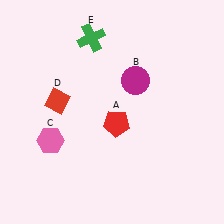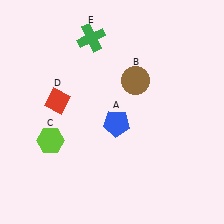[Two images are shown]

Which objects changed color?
A changed from red to blue. B changed from magenta to brown. C changed from pink to lime.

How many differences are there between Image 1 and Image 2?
There are 3 differences between the two images.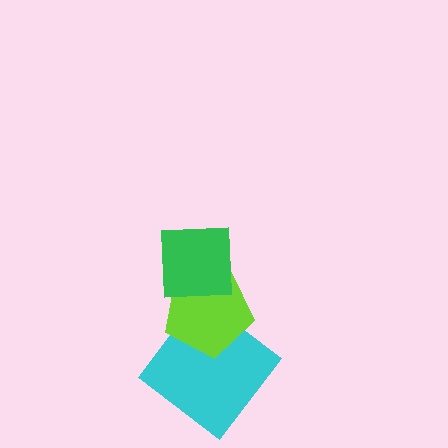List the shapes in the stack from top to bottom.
From top to bottom: the green square, the lime pentagon, the cyan diamond.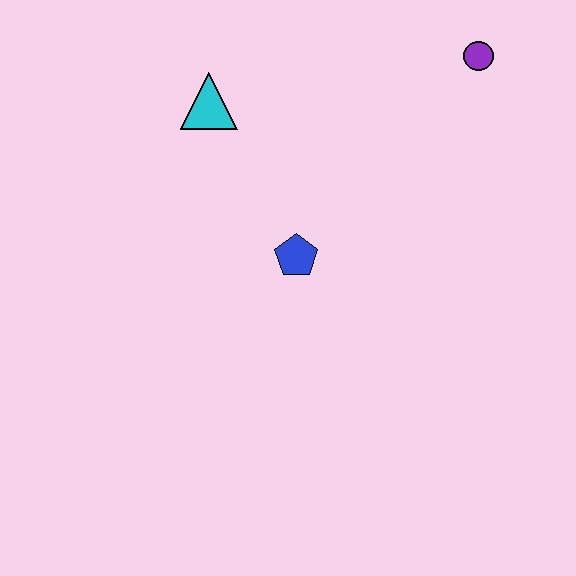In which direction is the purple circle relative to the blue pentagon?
The purple circle is above the blue pentagon.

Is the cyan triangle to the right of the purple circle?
No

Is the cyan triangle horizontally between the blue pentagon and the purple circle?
No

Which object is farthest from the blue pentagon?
The purple circle is farthest from the blue pentagon.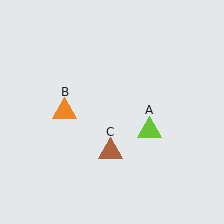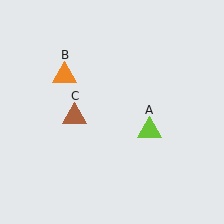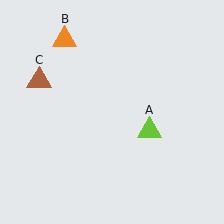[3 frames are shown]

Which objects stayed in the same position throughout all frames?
Lime triangle (object A) remained stationary.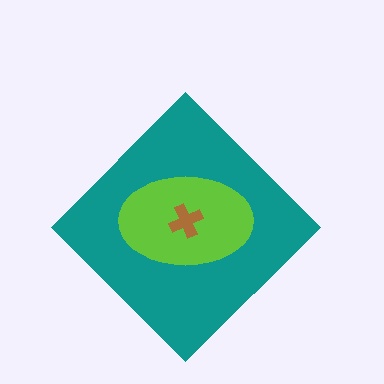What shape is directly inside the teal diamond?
The lime ellipse.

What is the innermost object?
The brown cross.